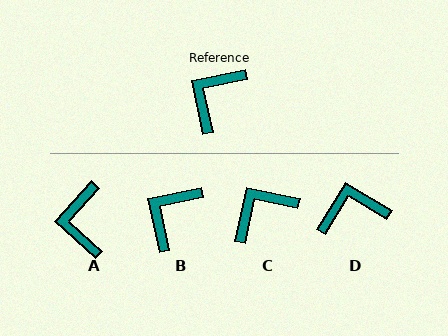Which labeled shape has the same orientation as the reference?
B.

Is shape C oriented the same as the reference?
No, it is off by about 24 degrees.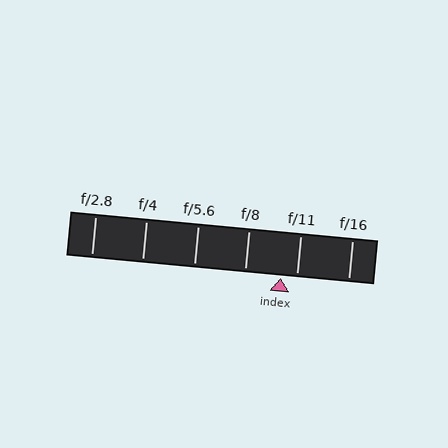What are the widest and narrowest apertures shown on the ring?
The widest aperture shown is f/2.8 and the narrowest is f/16.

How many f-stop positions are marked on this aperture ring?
There are 6 f-stop positions marked.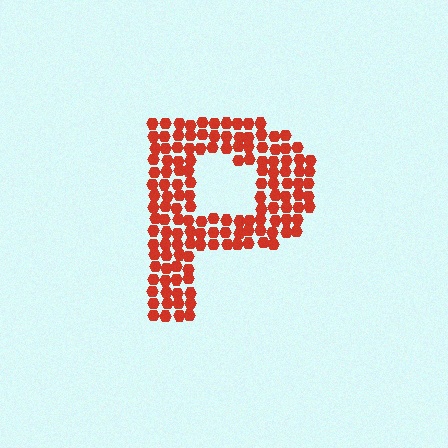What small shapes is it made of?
It is made of small hexagons.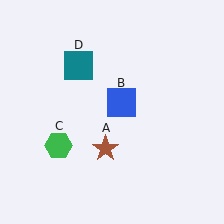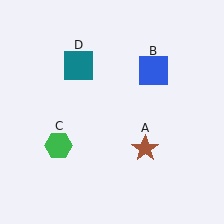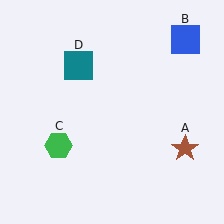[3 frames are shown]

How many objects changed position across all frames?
2 objects changed position: brown star (object A), blue square (object B).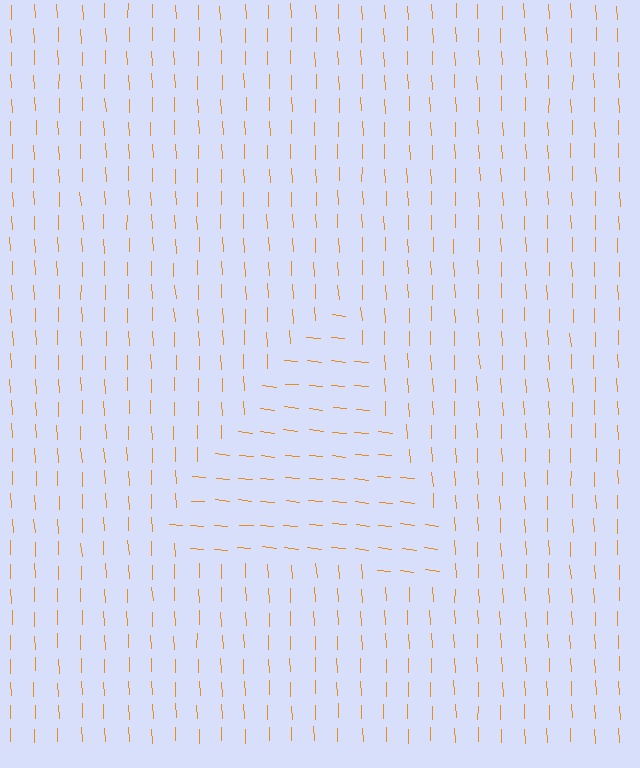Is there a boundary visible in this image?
Yes, there is a texture boundary formed by a change in line orientation.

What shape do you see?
I see a triangle.